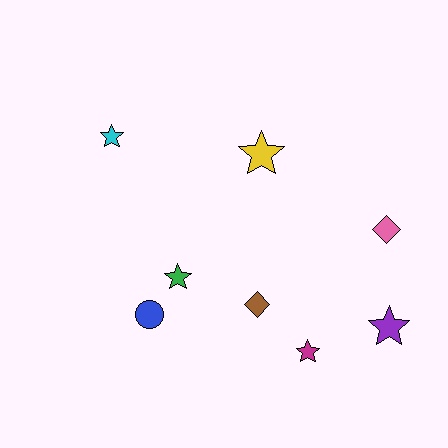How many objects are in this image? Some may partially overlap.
There are 8 objects.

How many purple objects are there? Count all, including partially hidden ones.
There is 1 purple object.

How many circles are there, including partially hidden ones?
There is 1 circle.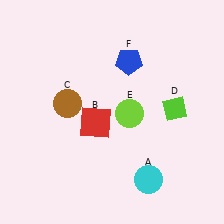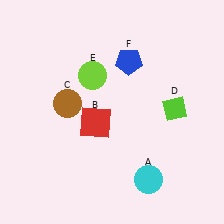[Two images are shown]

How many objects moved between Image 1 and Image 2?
1 object moved between the two images.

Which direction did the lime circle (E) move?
The lime circle (E) moved up.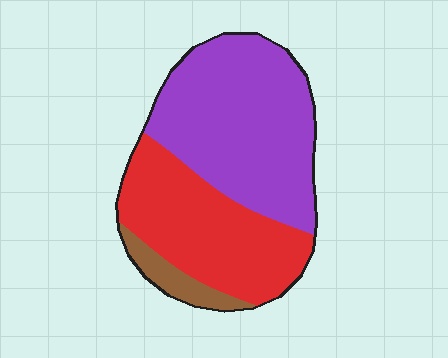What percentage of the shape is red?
Red takes up about two fifths (2/5) of the shape.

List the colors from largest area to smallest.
From largest to smallest: purple, red, brown.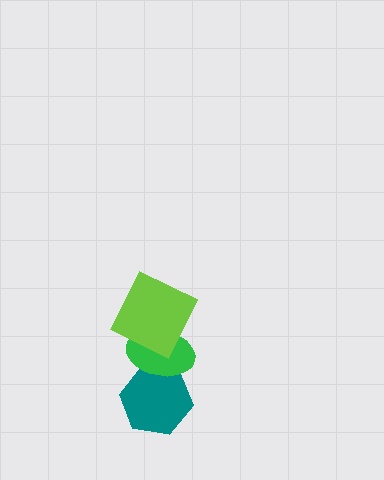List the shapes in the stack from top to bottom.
From top to bottom: the lime square, the green ellipse, the teal hexagon.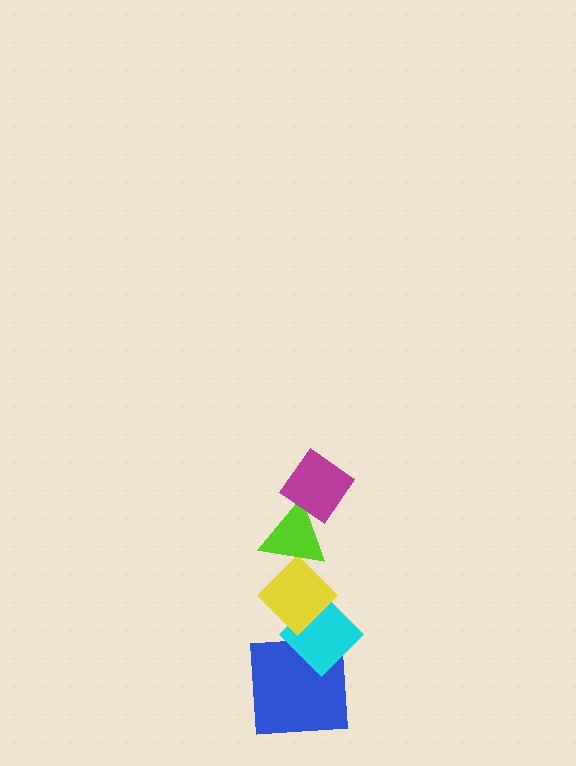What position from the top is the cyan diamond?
The cyan diamond is 4th from the top.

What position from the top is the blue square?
The blue square is 5th from the top.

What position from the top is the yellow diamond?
The yellow diamond is 3rd from the top.